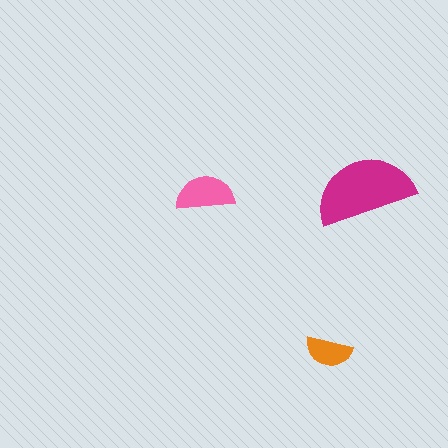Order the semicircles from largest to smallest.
the magenta one, the pink one, the orange one.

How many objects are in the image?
There are 3 objects in the image.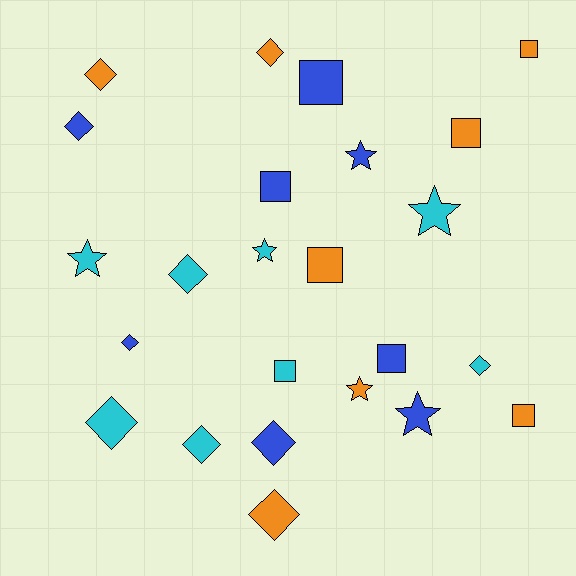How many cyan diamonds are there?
There are 4 cyan diamonds.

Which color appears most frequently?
Cyan, with 8 objects.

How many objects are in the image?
There are 24 objects.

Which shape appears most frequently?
Diamond, with 10 objects.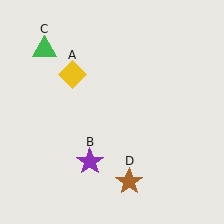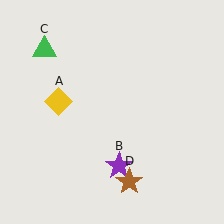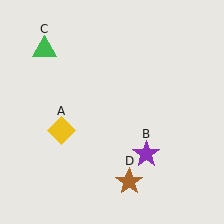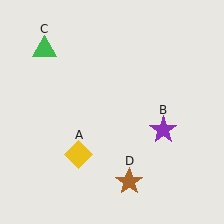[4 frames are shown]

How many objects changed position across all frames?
2 objects changed position: yellow diamond (object A), purple star (object B).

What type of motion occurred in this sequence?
The yellow diamond (object A), purple star (object B) rotated counterclockwise around the center of the scene.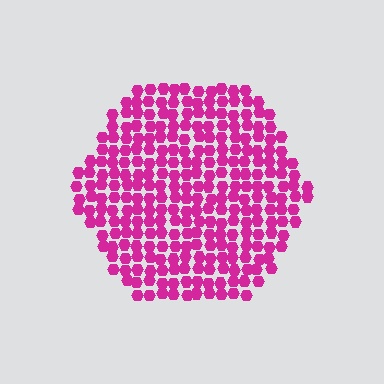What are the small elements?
The small elements are hexagons.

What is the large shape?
The large shape is a hexagon.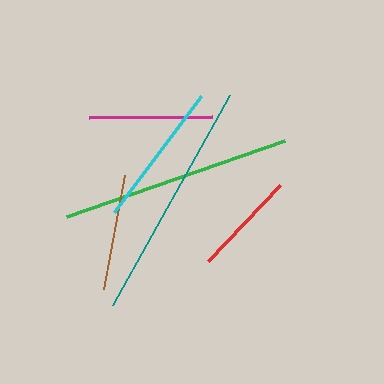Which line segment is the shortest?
The red line is the shortest at approximately 104 pixels.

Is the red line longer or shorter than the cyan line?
The cyan line is longer than the red line.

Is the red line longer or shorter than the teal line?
The teal line is longer than the red line.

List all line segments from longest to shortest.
From longest to shortest: teal, green, cyan, magenta, brown, red.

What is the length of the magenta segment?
The magenta segment is approximately 123 pixels long.